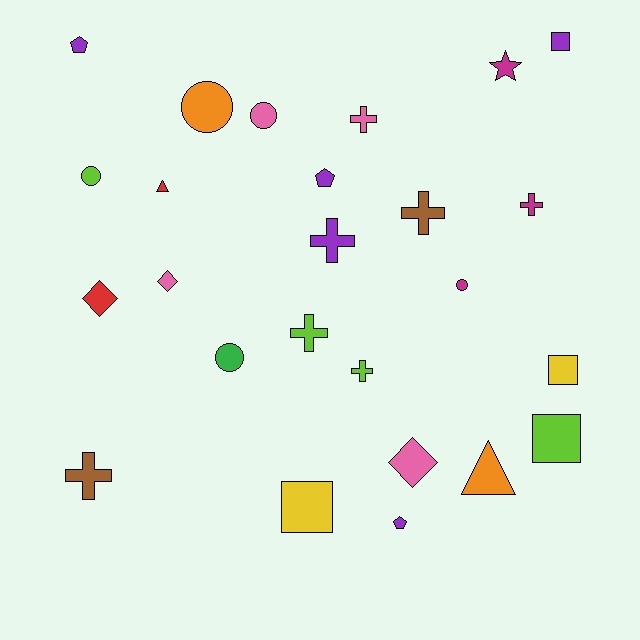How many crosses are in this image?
There are 7 crosses.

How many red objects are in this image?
There are 2 red objects.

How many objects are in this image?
There are 25 objects.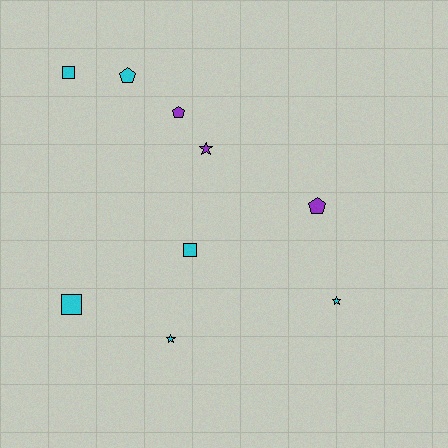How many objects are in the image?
There are 9 objects.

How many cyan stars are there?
There are 2 cyan stars.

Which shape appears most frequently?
Pentagon, with 3 objects.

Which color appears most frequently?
Cyan, with 6 objects.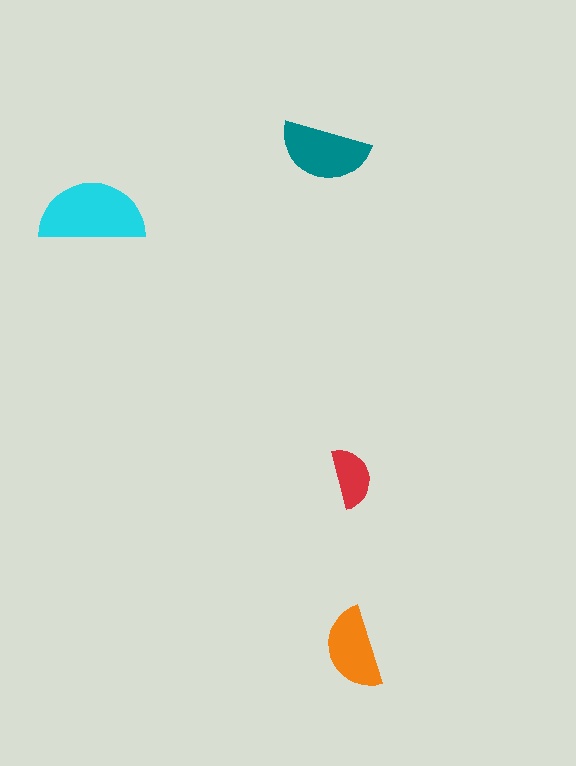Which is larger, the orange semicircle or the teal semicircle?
The teal one.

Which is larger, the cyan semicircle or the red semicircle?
The cyan one.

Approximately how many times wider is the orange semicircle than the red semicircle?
About 1.5 times wider.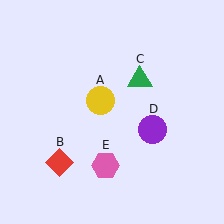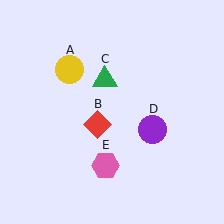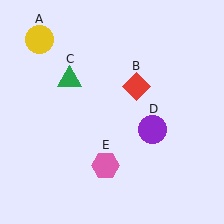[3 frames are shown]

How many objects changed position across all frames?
3 objects changed position: yellow circle (object A), red diamond (object B), green triangle (object C).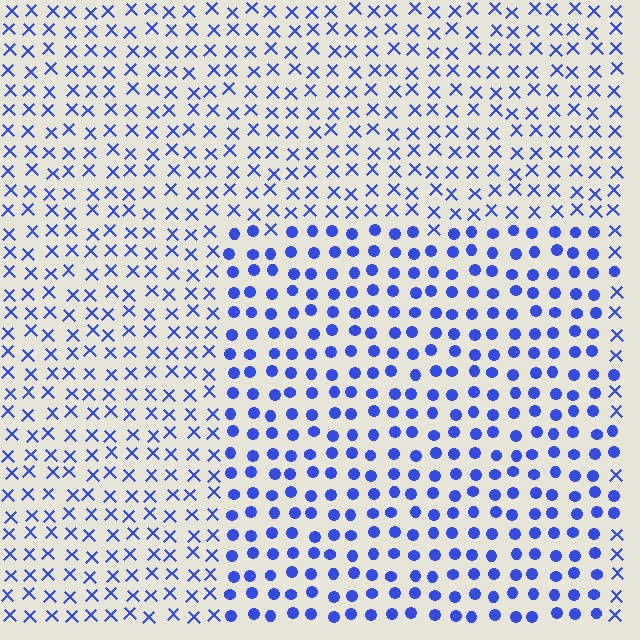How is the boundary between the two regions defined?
The boundary is defined by a change in element shape: circles inside vs. X marks outside. All elements share the same color and spacing.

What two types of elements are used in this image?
The image uses circles inside the rectangle region and X marks outside it.